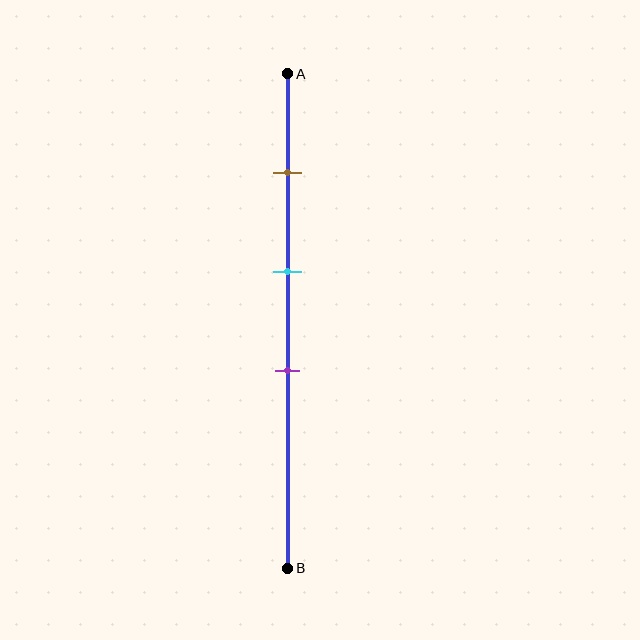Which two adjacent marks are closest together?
The cyan and purple marks are the closest adjacent pair.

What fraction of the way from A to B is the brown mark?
The brown mark is approximately 20% (0.2) of the way from A to B.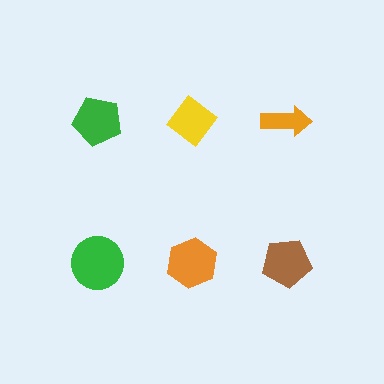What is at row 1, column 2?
A yellow diamond.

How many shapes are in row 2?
3 shapes.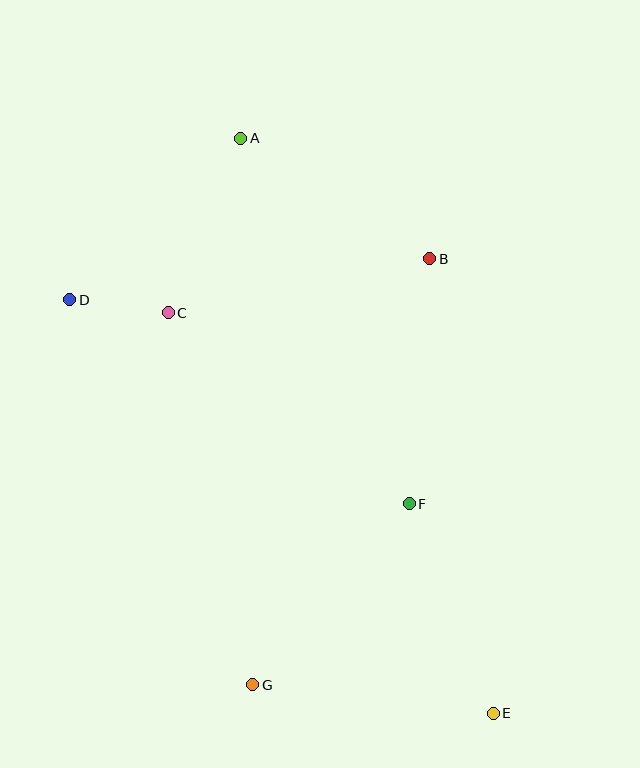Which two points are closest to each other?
Points C and D are closest to each other.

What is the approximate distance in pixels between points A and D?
The distance between A and D is approximately 236 pixels.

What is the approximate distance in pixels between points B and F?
The distance between B and F is approximately 246 pixels.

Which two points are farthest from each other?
Points A and E are farthest from each other.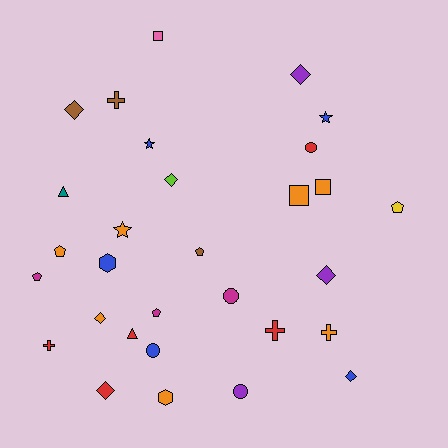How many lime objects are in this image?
There is 1 lime object.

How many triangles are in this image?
There are 2 triangles.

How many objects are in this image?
There are 30 objects.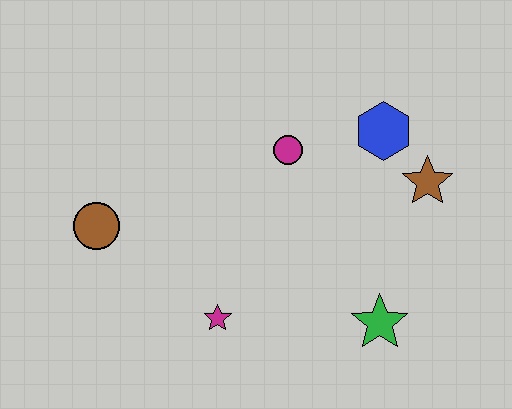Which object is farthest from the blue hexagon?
The brown circle is farthest from the blue hexagon.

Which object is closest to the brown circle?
The magenta star is closest to the brown circle.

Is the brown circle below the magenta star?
No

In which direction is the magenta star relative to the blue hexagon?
The magenta star is below the blue hexagon.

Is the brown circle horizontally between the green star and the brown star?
No